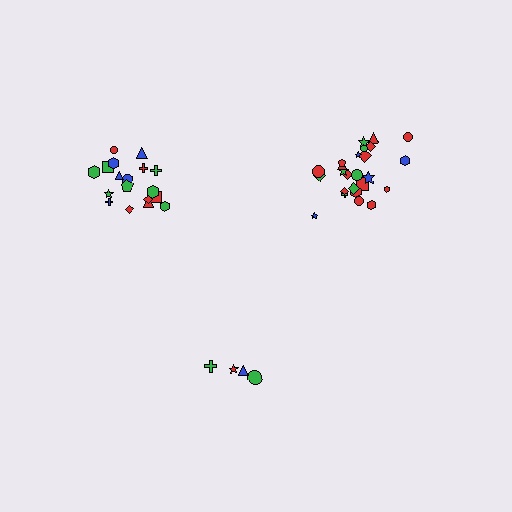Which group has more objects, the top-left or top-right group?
The top-right group.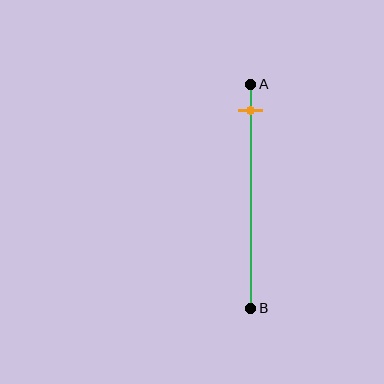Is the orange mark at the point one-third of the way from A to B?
No, the mark is at about 10% from A, not at the 33% one-third point.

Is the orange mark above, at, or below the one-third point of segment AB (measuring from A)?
The orange mark is above the one-third point of segment AB.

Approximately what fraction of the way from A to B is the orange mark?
The orange mark is approximately 10% of the way from A to B.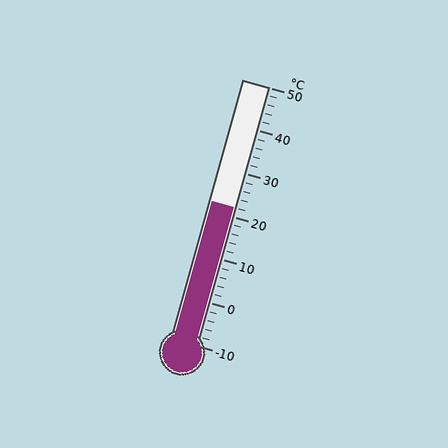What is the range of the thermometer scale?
The thermometer scale ranges from -10°C to 50°C.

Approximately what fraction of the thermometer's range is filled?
The thermometer is filled to approximately 55% of its range.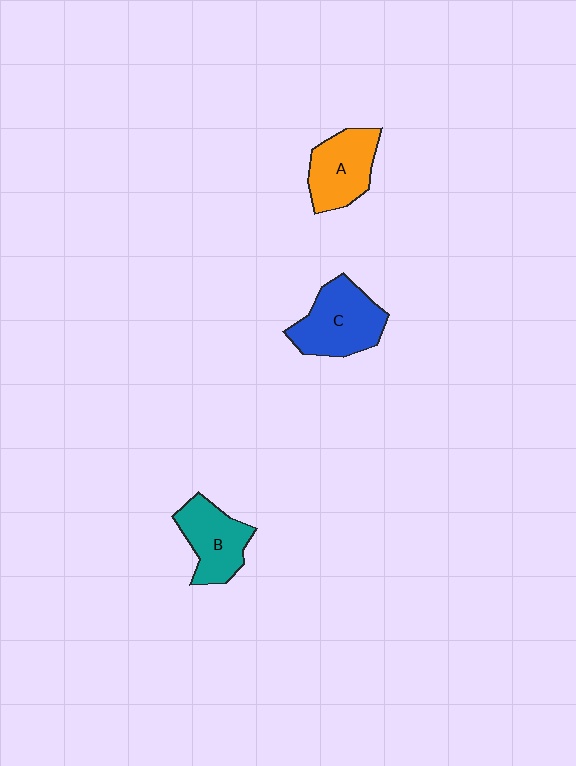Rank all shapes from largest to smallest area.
From largest to smallest: C (blue), A (orange), B (teal).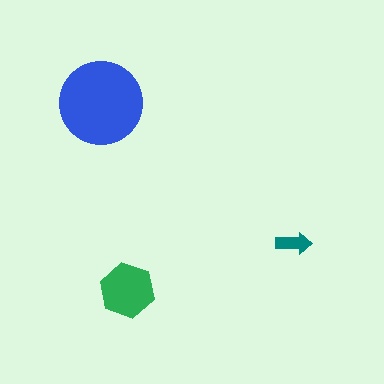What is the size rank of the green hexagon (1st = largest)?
2nd.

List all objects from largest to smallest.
The blue circle, the green hexagon, the teal arrow.